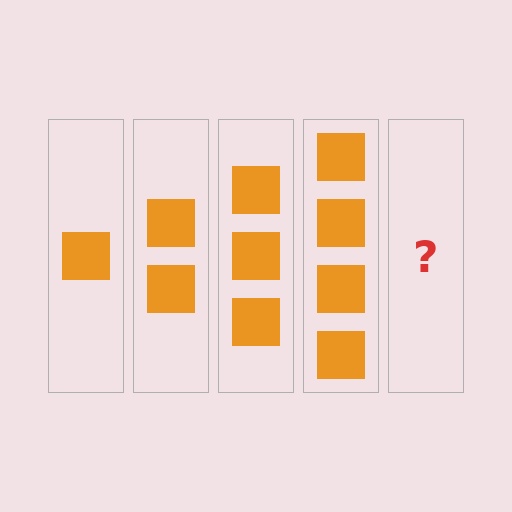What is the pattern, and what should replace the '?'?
The pattern is that each step adds one more square. The '?' should be 5 squares.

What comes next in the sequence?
The next element should be 5 squares.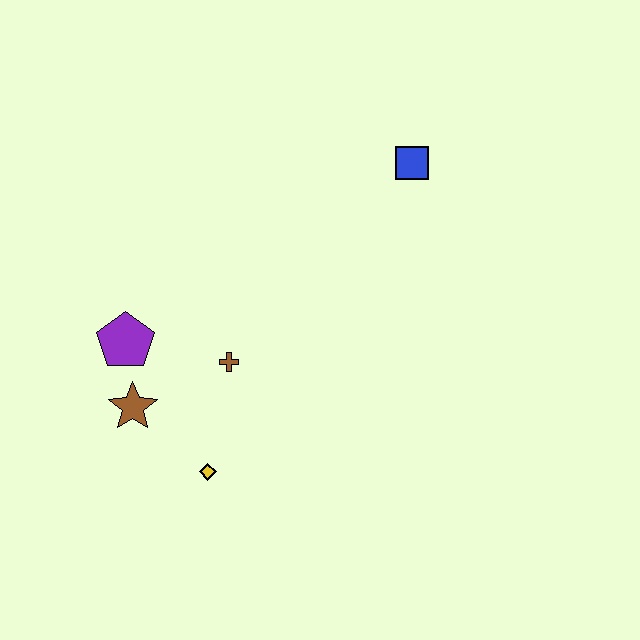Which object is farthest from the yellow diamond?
The blue square is farthest from the yellow diamond.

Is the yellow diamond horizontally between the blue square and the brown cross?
No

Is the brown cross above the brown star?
Yes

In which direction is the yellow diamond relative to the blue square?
The yellow diamond is below the blue square.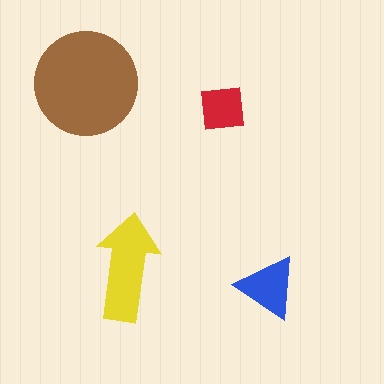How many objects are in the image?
There are 4 objects in the image.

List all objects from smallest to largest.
The red square, the blue triangle, the yellow arrow, the brown circle.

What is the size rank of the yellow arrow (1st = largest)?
2nd.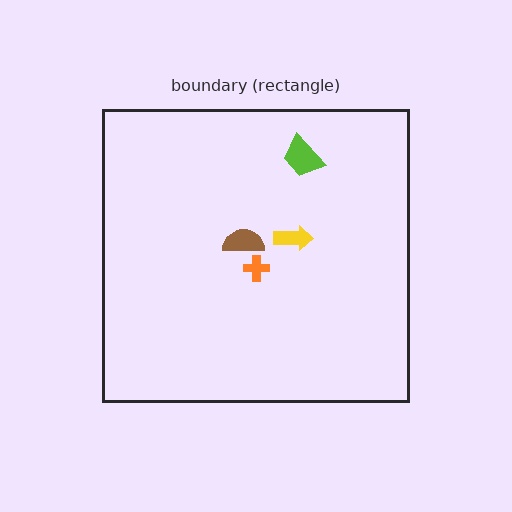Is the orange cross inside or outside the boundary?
Inside.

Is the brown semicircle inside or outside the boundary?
Inside.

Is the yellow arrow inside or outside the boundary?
Inside.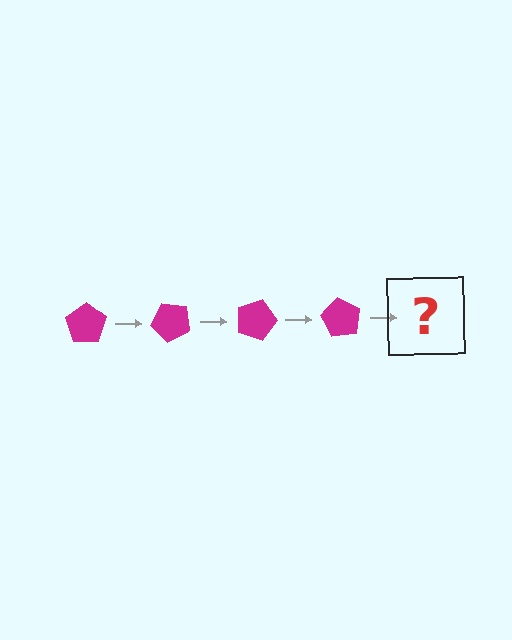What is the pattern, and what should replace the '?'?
The pattern is that the pentagon rotates 45 degrees each step. The '?' should be a magenta pentagon rotated 180 degrees.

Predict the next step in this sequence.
The next step is a magenta pentagon rotated 180 degrees.